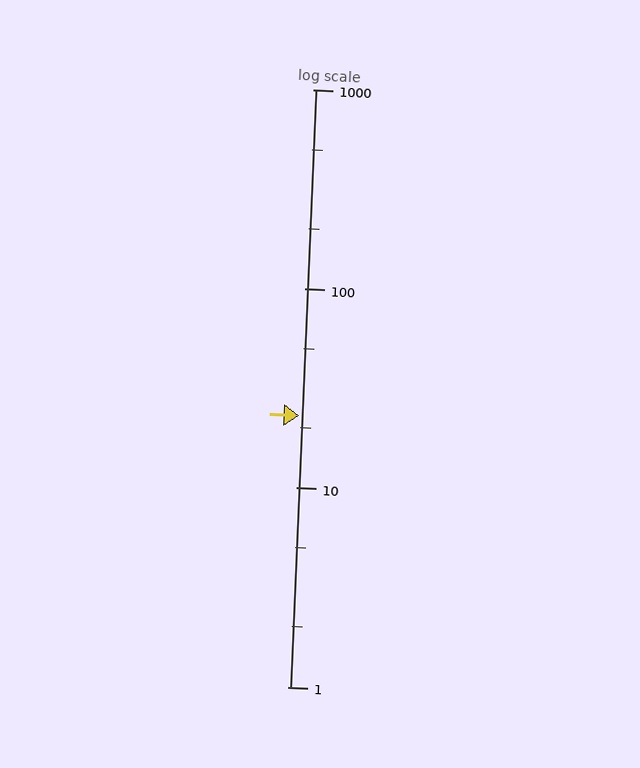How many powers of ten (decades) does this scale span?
The scale spans 3 decades, from 1 to 1000.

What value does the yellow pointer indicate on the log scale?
The pointer indicates approximately 23.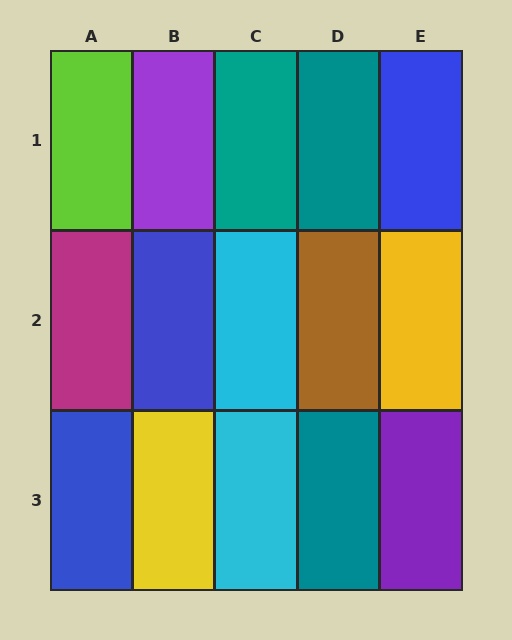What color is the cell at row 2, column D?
Brown.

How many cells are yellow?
2 cells are yellow.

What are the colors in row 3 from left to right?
Blue, yellow, cyan, teal, purple.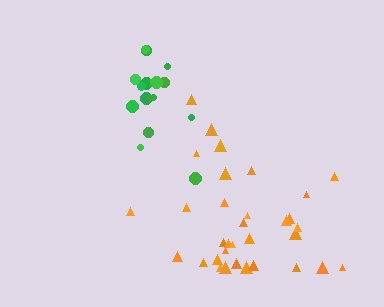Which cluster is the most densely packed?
Orange.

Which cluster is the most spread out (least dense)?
Green.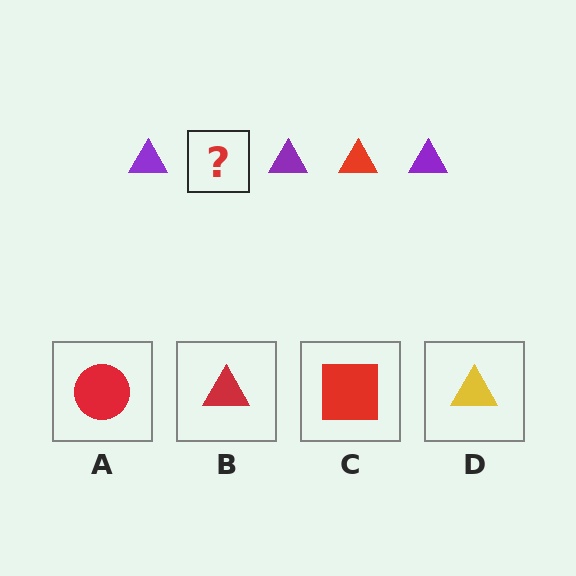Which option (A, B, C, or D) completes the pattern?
B.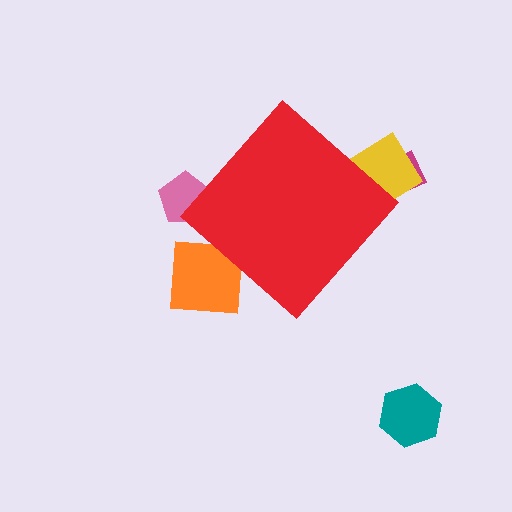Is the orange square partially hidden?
Yes, the orange square is partially hidden behind the red diamond.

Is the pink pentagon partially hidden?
Yes, the pink pentagon is partially hidden behind the red diamond.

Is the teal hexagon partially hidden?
No, the teal hexagon is fully visible.